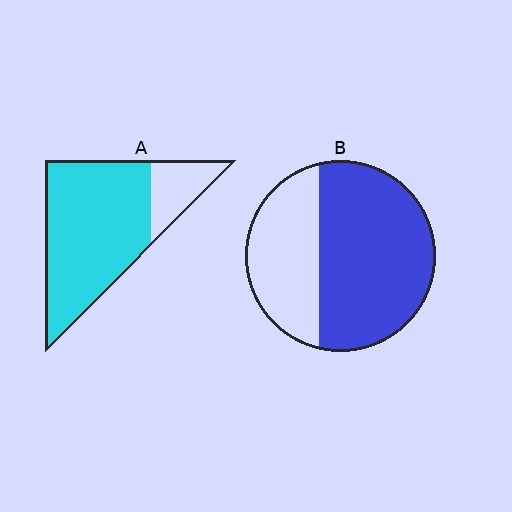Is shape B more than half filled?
Yes.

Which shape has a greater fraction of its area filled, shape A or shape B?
Shape A.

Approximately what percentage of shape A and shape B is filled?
A is approximately 80% and B is approximately 65%.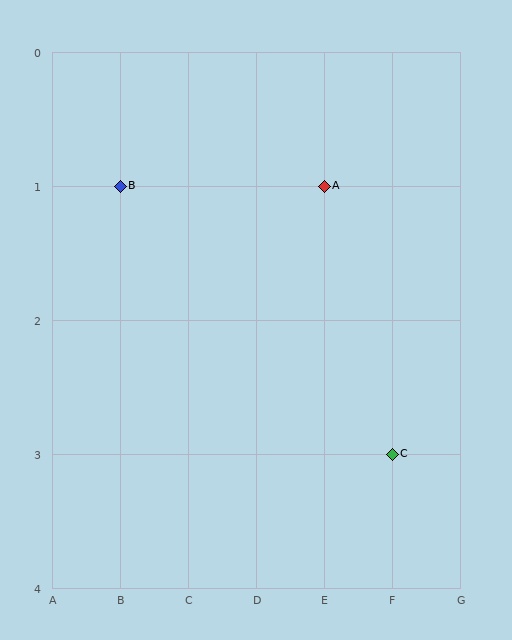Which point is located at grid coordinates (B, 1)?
Point B is at (B, 1).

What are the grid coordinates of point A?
Point A is at grid coordinates (E, 1).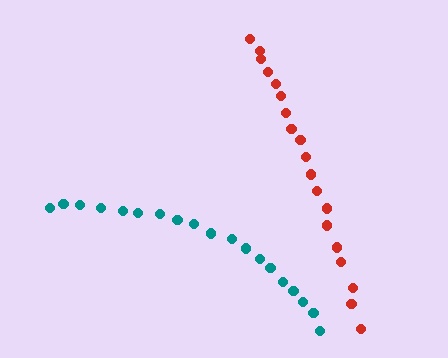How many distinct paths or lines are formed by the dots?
There are 2 distinct paths.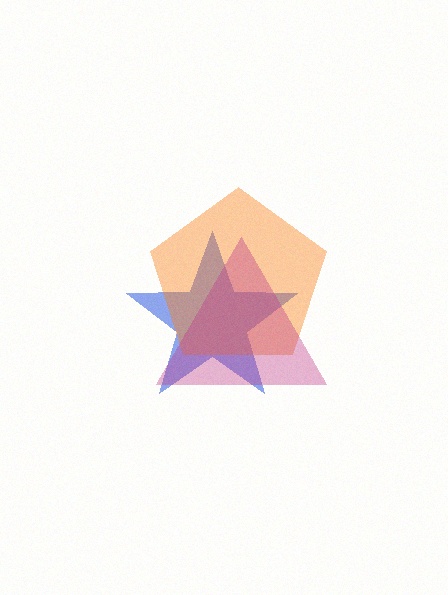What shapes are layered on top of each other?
The layered shapes are: a blue star, an orange pentagon, a magenta triangle.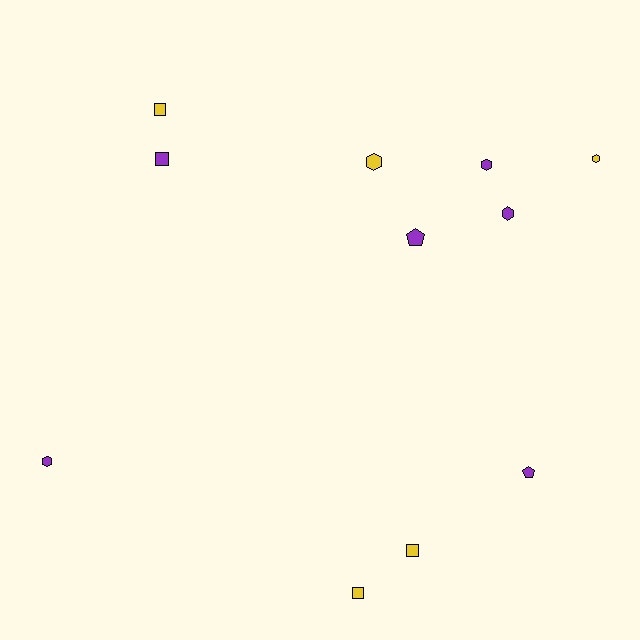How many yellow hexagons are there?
There are 2 yellow hexagons.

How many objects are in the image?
There are 11 objects.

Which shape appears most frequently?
Hexagon, with 5 objects.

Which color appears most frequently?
Purple, with 6 objects.